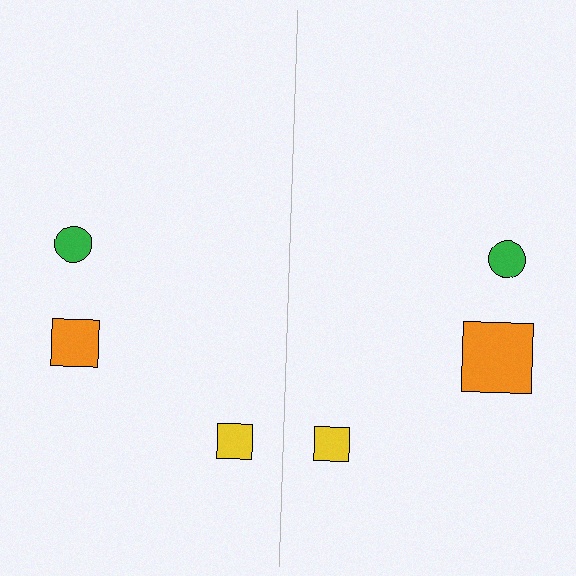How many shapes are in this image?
There are 6 shapes in this image.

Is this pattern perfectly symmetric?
No, the pattern is not perfectly symmetric. The orange square on the right side has a different size than its mirror counterpart.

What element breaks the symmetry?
The orange square on the right side has a different size than its mirror counterpart.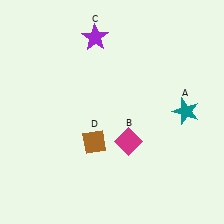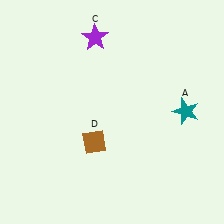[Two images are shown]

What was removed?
The magenta diamond (B) was removed in Image 2.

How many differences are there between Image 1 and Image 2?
There is 1 difference between the two images.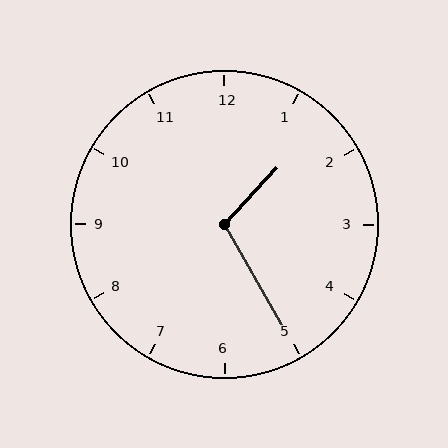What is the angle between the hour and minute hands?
Approximately 108 degrees.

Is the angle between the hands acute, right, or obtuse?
It is obtuse.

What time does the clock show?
1:25.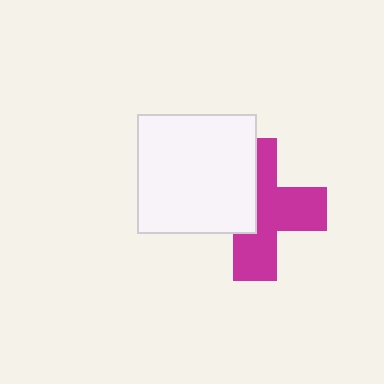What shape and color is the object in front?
The object in front is a white square.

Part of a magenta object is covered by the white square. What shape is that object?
It is a cross.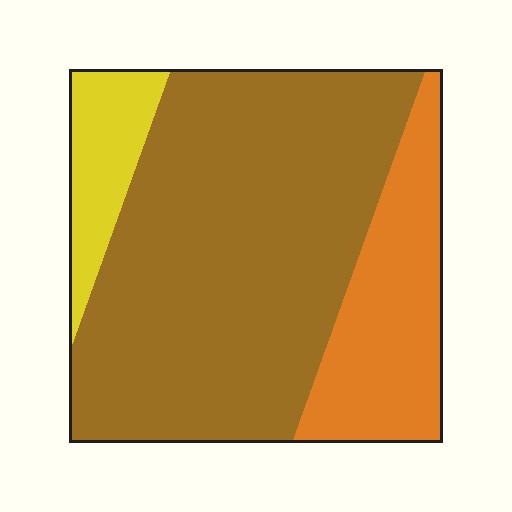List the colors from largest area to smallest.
From largest to smallest: brown, orange, yellow.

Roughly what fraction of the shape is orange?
Orange covers 22% of the shape.